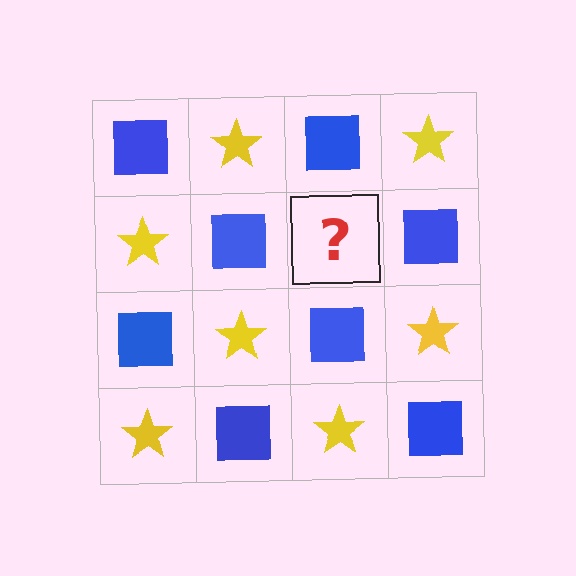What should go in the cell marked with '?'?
The missing cell should contain a yellow star.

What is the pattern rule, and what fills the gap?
The rule is that it alternates blue square and yellow star in a checkerboard pattern. The gap should be filled with a yellow star.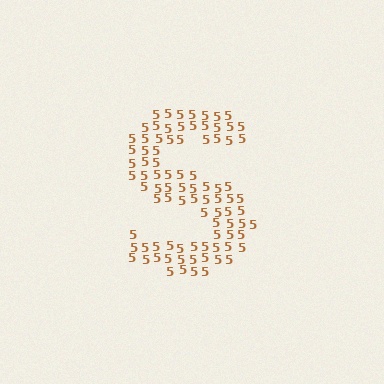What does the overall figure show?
The overall figure shows the letter S.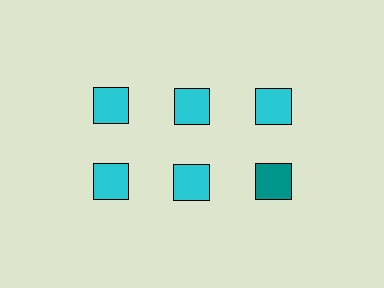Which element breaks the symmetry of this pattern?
The teal square in the second row, center column breaks the symmetry. All other shapes are cyan squares.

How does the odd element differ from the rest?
It has a different color: teal instead of cyan.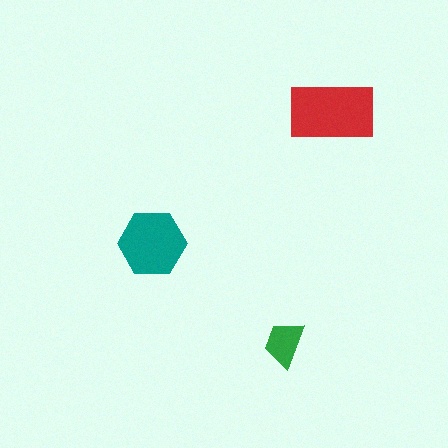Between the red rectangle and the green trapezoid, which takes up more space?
The red rectangle.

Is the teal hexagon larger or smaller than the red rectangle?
Smaller.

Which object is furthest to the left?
The teal hexagon is leftmost.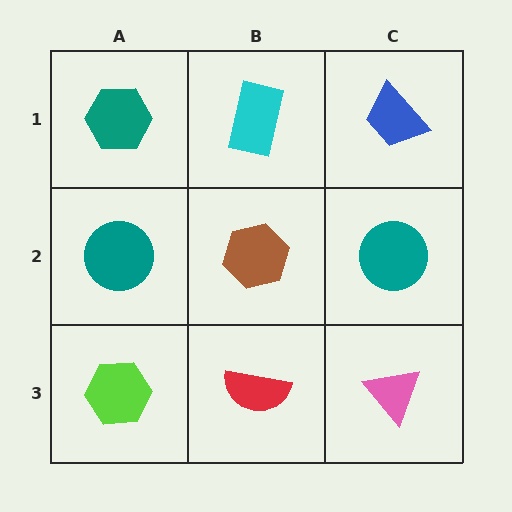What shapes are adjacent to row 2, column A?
A teal hexagon (row 1, column A), a lime hexagon (row 3, column A), a brown hexagon (row 2, column B).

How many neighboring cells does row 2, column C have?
3.